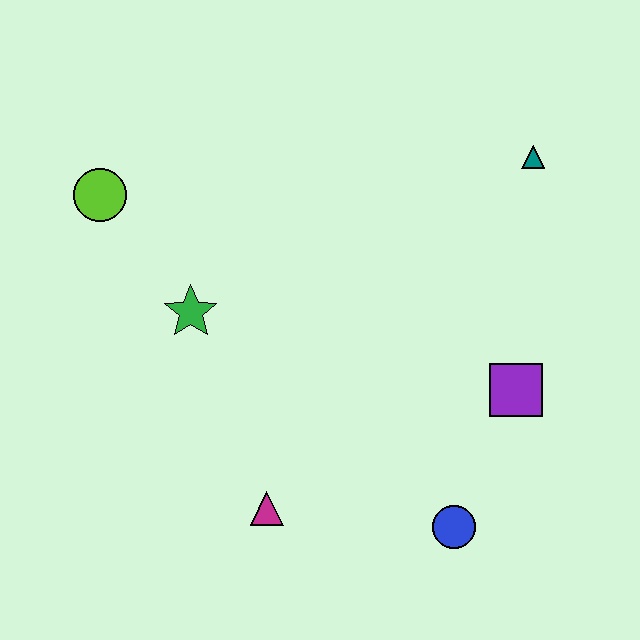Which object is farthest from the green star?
The teal triangle is farthest from the green star.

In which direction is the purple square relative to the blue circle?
The purple square is above the blue circle.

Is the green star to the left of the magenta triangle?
Yes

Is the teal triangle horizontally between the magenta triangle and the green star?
No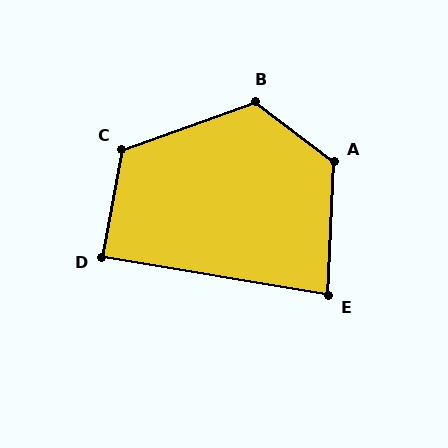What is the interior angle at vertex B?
Approximately 123 degrees (obtuse).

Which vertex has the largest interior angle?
A, at approximately 125 degrees.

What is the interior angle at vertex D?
Approximately 89 degrees (approximately right).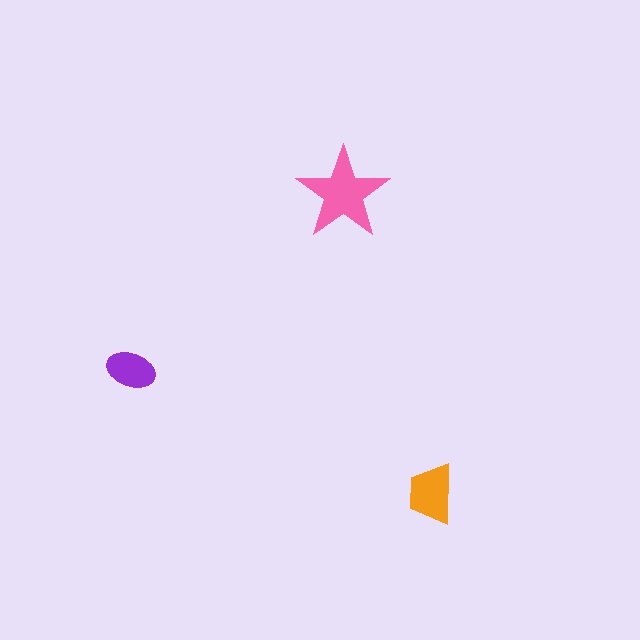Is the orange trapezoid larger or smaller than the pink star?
Smaller.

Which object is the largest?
The pink star.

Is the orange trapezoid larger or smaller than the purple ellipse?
Larger.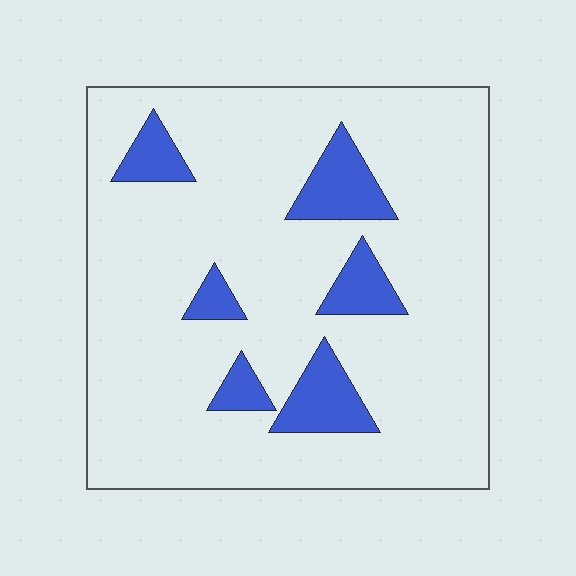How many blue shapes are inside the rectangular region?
6.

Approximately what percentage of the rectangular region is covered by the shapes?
Approximately 15%.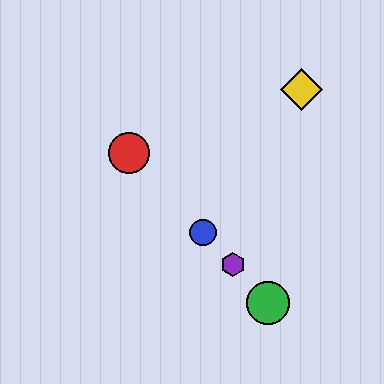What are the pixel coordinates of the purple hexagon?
The purple hexagon is at (233, 265).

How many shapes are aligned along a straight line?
4 shapes (the red circle, the blue circle, the green circle, the purple hexagon) are aligned along a straight line.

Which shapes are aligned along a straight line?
The red circle, the blue circle, the green circle, the purple hexagon are aligned along a straight line.